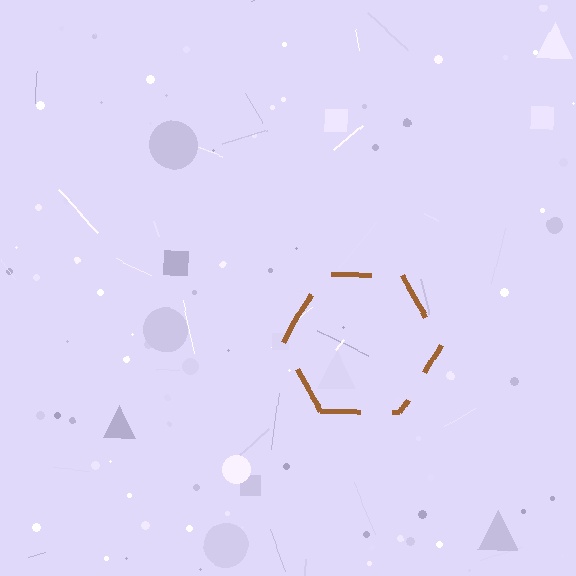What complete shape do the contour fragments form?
The contour fragments form a hexagon.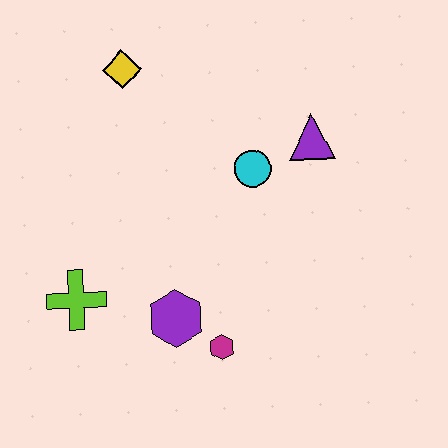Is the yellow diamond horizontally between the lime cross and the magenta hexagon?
Yes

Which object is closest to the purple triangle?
The cyan circle is closest to the purple triangle.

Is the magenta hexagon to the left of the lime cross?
No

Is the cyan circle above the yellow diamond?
No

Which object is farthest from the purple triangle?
The lime cross is farthest from the purple triangle.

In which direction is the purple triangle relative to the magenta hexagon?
The purple triangle is above the magenta hexagon.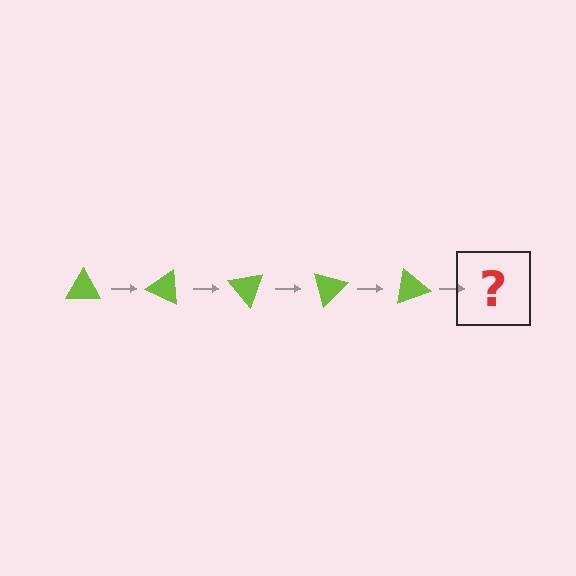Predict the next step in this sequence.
The next step is a lime triangle rotated 125 degrees.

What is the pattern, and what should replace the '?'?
The pattern is that the triangle rotates 25 degrees each step. The '?' should be a lime triangle rotated 125 degrees.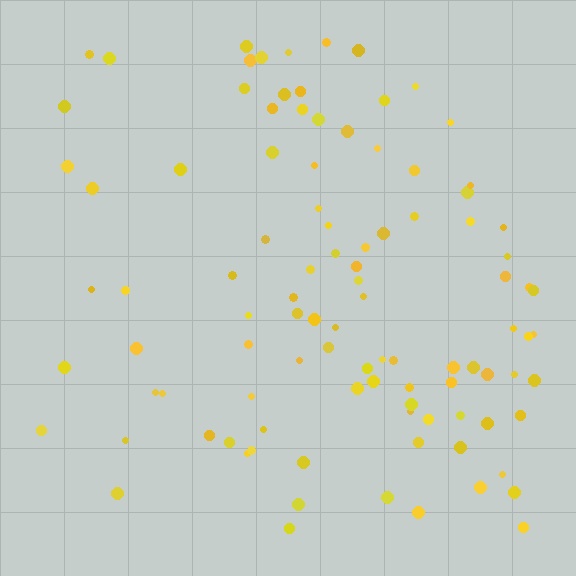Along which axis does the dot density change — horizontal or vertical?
Horizontal.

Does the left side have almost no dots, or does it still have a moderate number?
Still a moderate number, just noticeably fewer than the right.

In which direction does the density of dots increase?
From left to right, with the right side densest.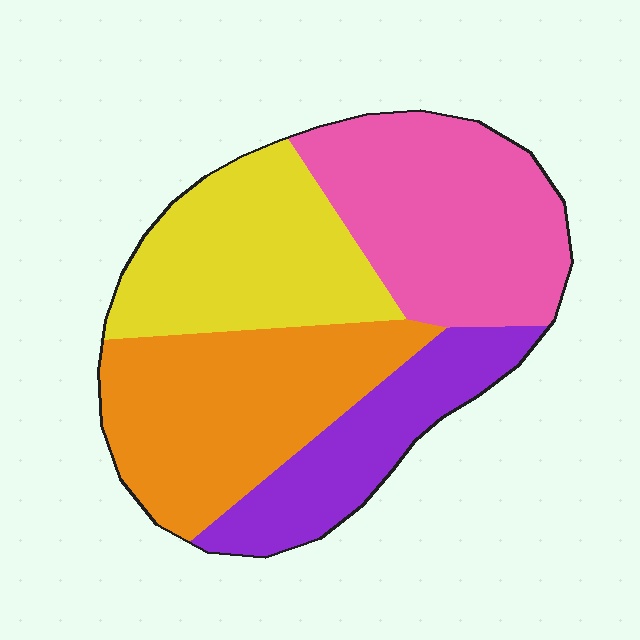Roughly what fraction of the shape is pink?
Pink covers 29% of the shape.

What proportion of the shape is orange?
Orange takes up between a sixth and a third of the shape.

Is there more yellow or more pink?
Pink.